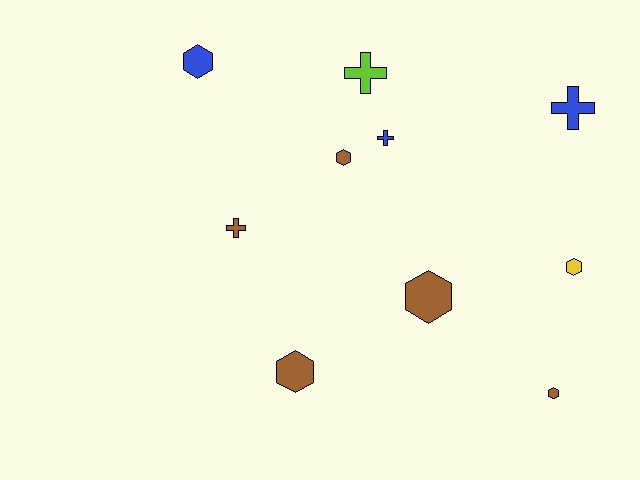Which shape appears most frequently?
Hexagon, with 6 objects.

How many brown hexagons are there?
There are 4 brown hexagons.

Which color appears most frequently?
Brown, with 5 objects.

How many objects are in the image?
There are 10 objects.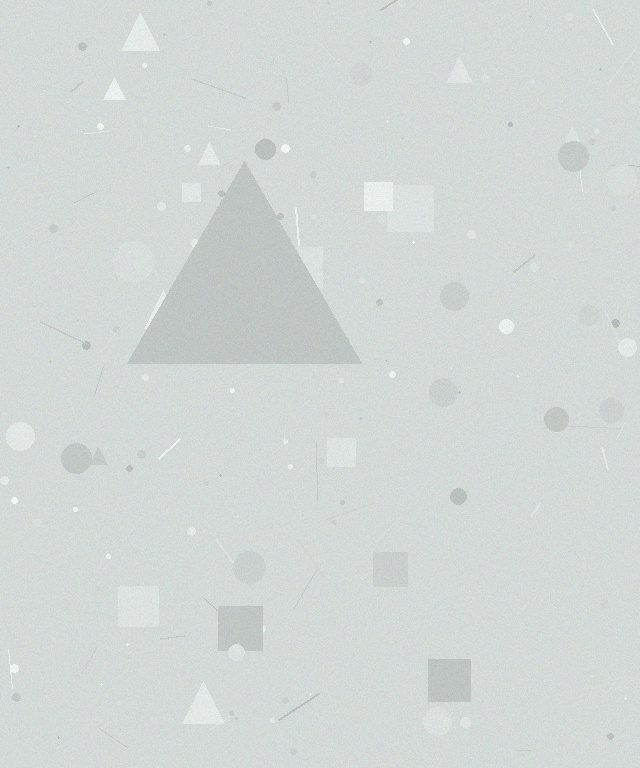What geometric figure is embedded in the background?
A triangle is embedded in the background.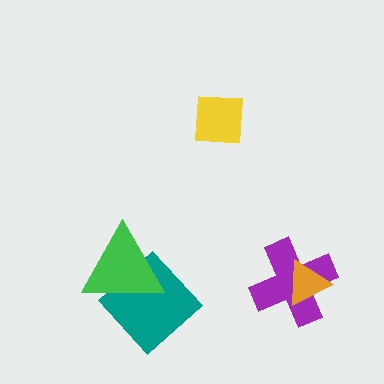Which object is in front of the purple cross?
The orange triangle is in front of the purple cross.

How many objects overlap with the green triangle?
1 object overlaps with the green triangle.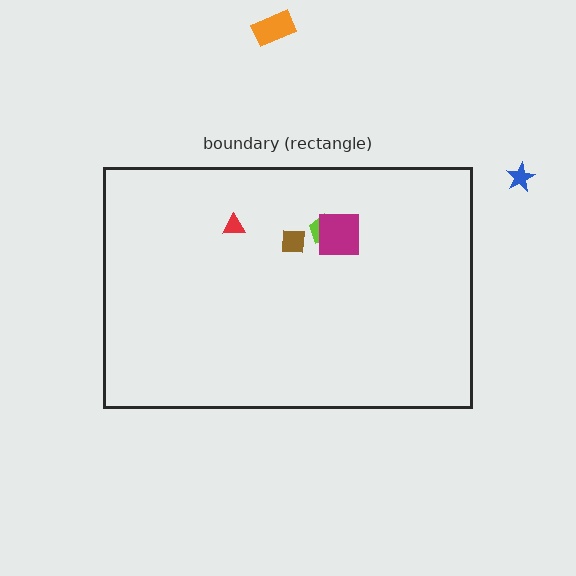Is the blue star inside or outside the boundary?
Outside.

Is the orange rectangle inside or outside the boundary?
Outside.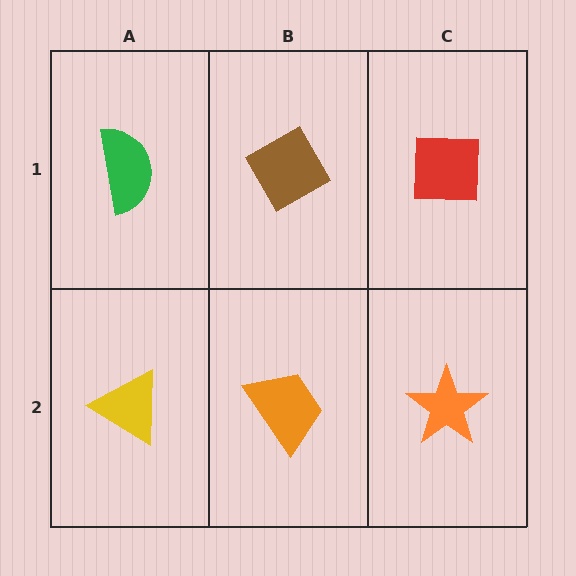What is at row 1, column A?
A green semicircle.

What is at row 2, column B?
An orange trapezoid.